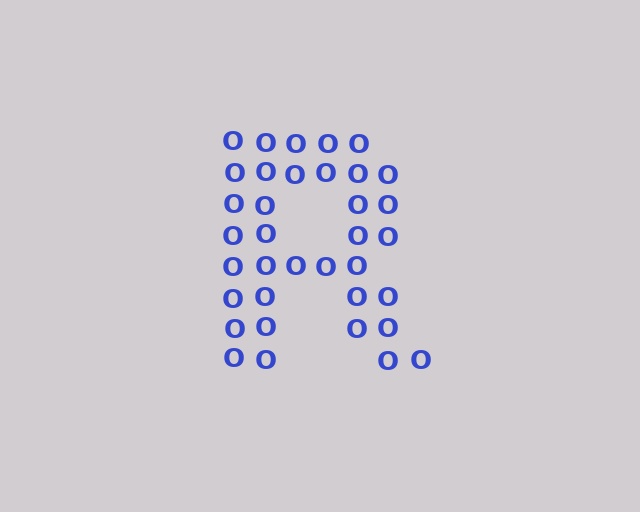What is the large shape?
The large shape is the letter R.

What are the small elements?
The small elements are letter O's.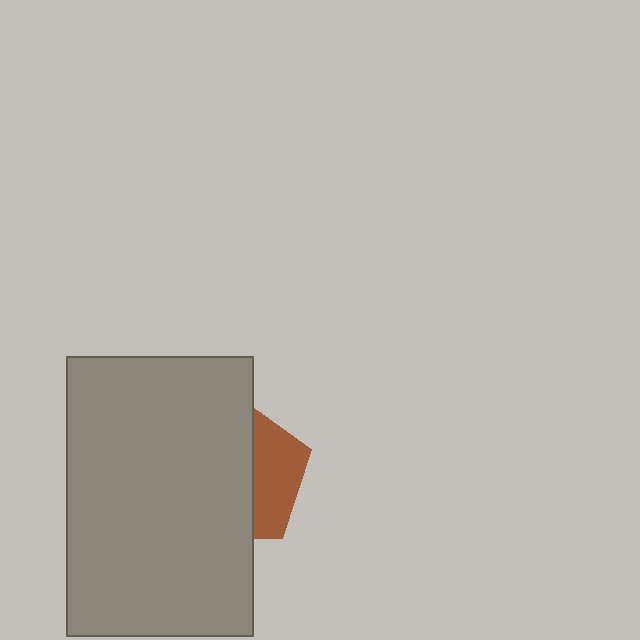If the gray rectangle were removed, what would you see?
You would see the complete brown pentagon.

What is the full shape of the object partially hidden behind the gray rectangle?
The partially hidden object is a brown pentagon.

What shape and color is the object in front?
The object in front is a gray rectangle.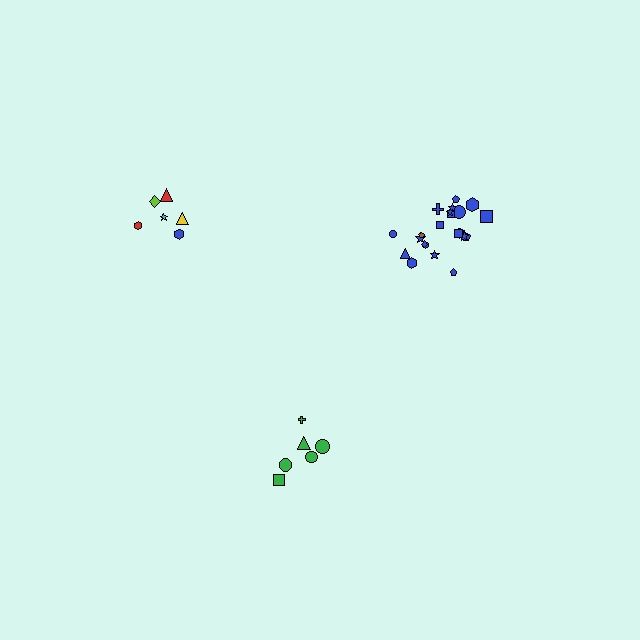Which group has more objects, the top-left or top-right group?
The top-right group.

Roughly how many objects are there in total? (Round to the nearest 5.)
Roughly 35 objects in total.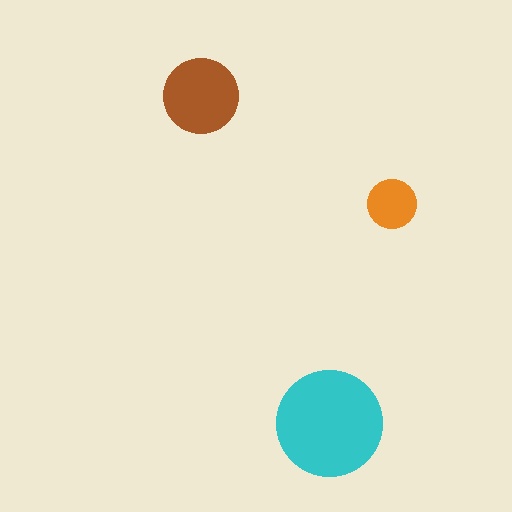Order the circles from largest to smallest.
the cyan one, the brown one, the orange one.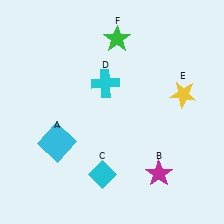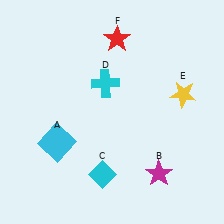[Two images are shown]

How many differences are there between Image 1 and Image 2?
There is 1 difference between the two images.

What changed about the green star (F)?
In Image 1, F is green. In Image 2, it changed to red.